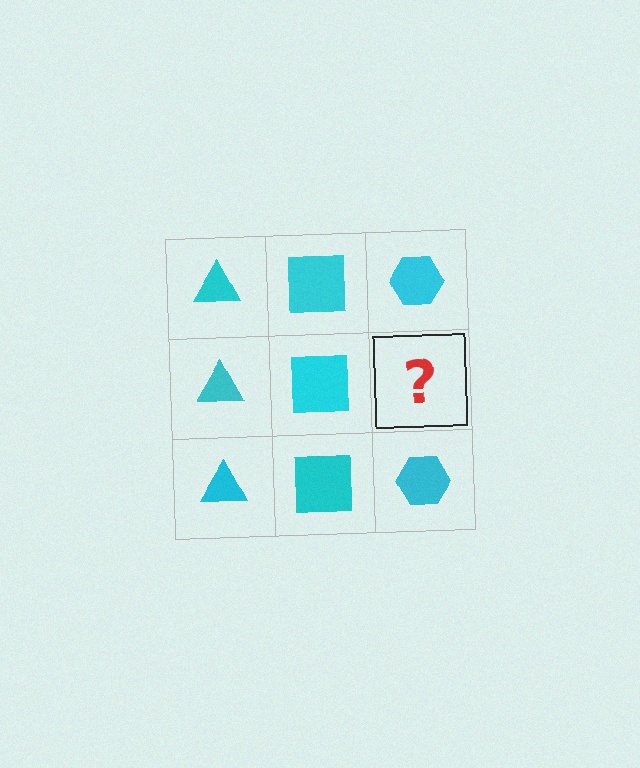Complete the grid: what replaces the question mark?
The question mark should be replaced with a cyan hexagon.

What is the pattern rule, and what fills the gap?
The rule is that each column has a consistent shape. The gap should be filled with a cyan hexagon.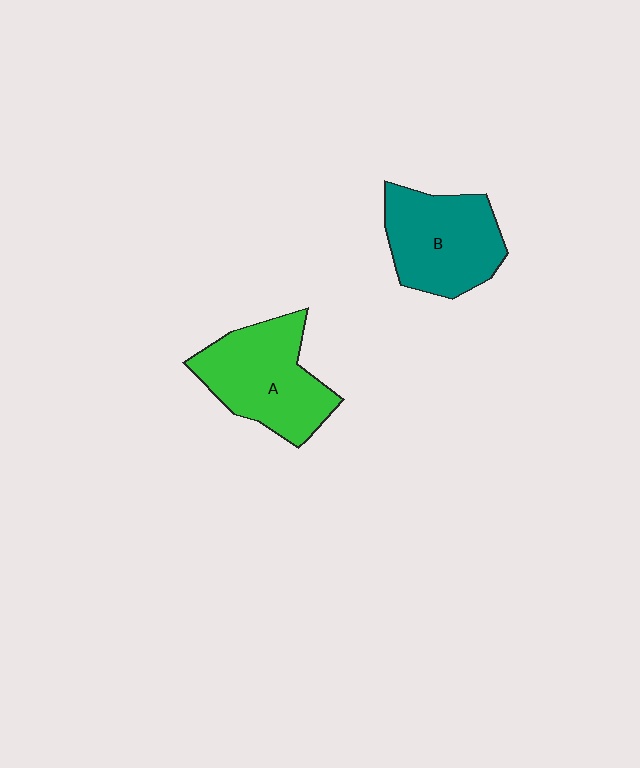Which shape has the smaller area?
Shape B (teal).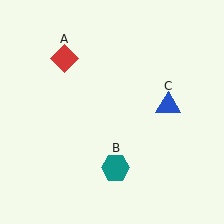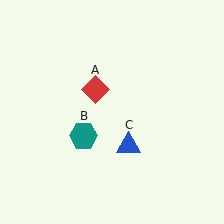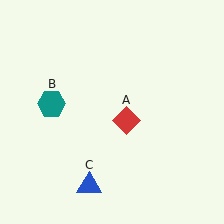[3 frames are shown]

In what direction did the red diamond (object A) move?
The red diamond (object A) moved down and to the right.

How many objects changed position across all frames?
3 objects changed position: red diamond (object A), teal hexagon (object B), blue triangle (object C).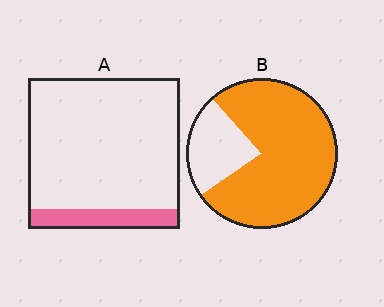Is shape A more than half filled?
No.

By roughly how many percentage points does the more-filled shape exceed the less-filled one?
By roughly 65 percentage points (B over A).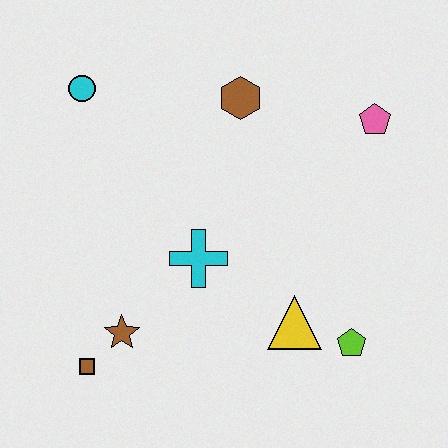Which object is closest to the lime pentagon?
The yellow triangle is closest to the lime pentagon.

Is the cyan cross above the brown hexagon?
No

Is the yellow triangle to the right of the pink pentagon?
No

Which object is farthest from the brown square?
The pink pentagon is farthest from the brown square.